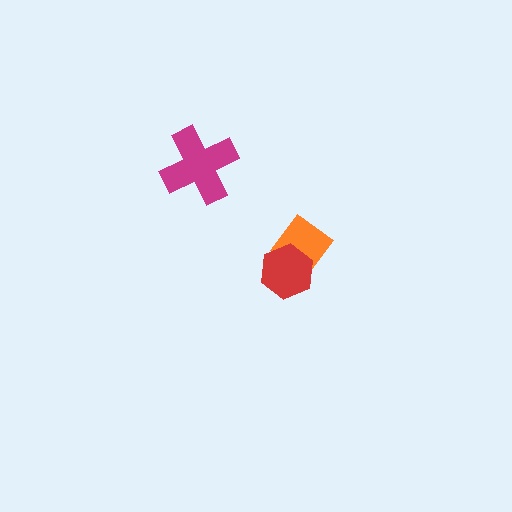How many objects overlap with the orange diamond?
1 object overlaps with the orange diamond.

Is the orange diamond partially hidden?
Yes, it is partially covered by another shape.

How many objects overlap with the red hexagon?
1 object overlaps with the red hexagon.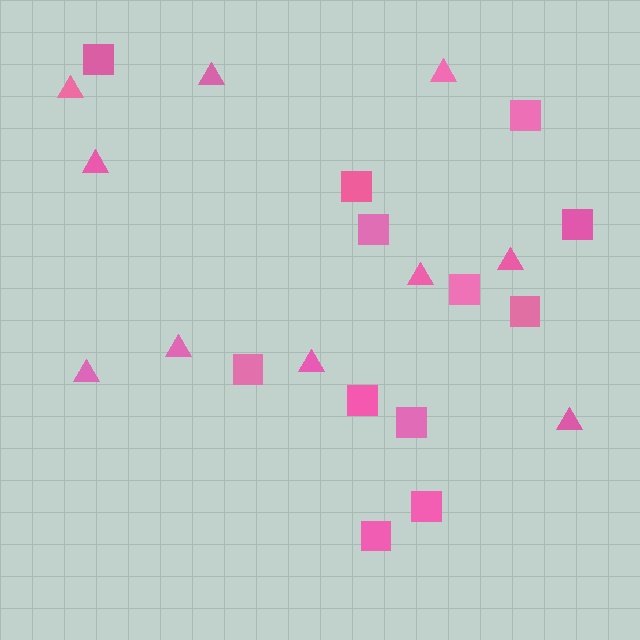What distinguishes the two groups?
There are 2 groups: one group of triangles (10) and one group of squares (12).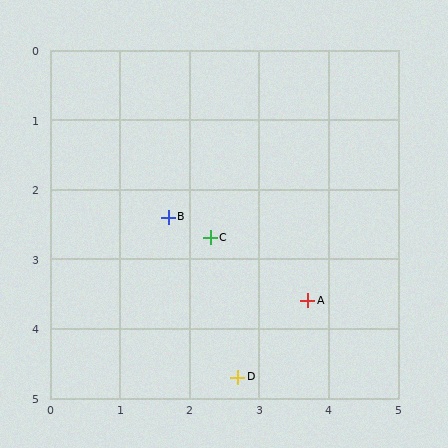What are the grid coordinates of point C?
Point C is at approximately (2.3, 2.7).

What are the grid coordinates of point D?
Point D is at approximately (2.7, 4.7).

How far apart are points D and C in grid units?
Points D and C are about 2.0 grid units apart.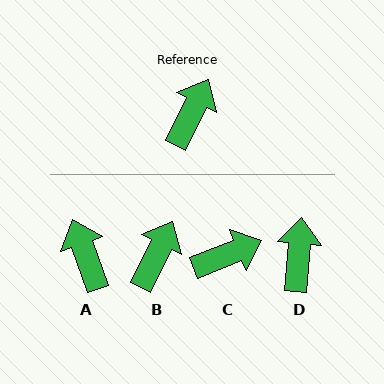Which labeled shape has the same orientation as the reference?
B.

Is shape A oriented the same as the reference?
No, it is off by about 46 degrees.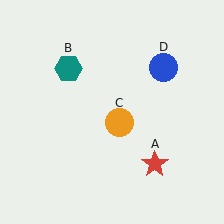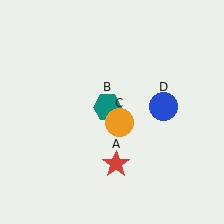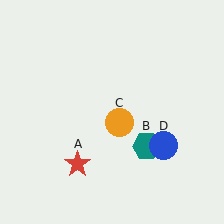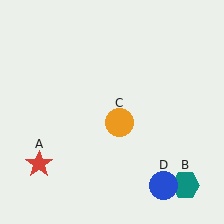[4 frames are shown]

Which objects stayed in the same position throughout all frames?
Orange circle (object C) remained stationary.